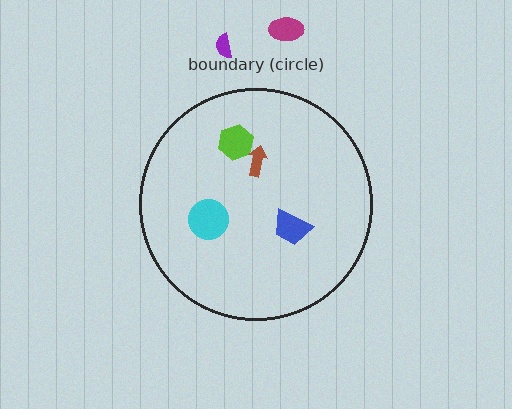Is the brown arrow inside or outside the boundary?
Inside.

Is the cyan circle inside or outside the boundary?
Inside.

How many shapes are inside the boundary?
4 inside, 2 outside.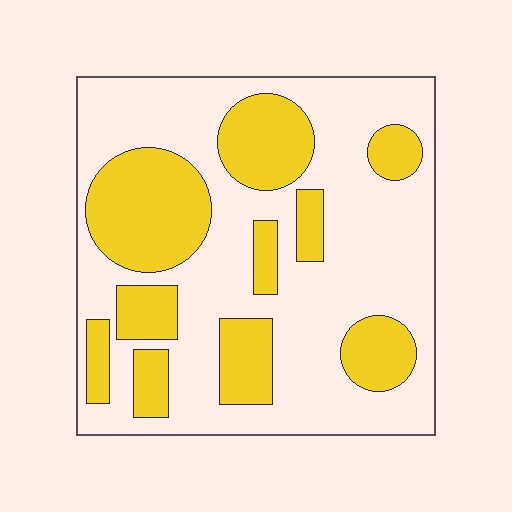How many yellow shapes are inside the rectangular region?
10.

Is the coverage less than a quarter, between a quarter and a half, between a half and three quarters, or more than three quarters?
Between a quarter and a half.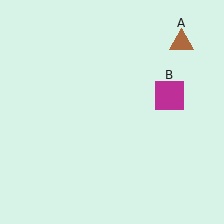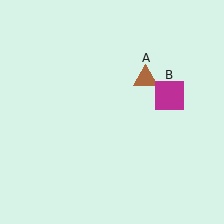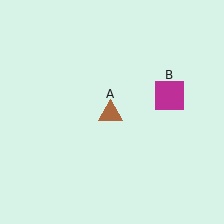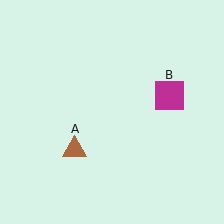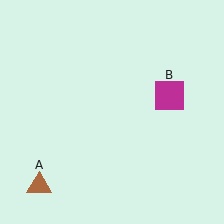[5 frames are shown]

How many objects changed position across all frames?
1 object changed position: brown triangle (object A).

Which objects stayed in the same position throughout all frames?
Magenta square (object B) remained stationary.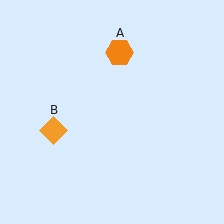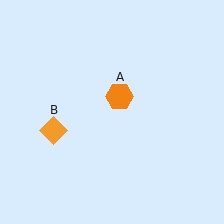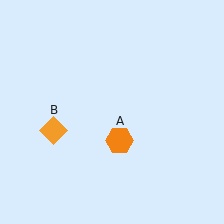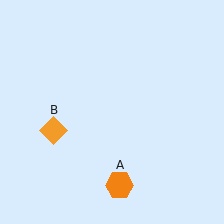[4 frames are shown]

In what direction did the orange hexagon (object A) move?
The orange hexagon (object A) moved down.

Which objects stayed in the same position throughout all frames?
Orange diamond (object B) remained stationary.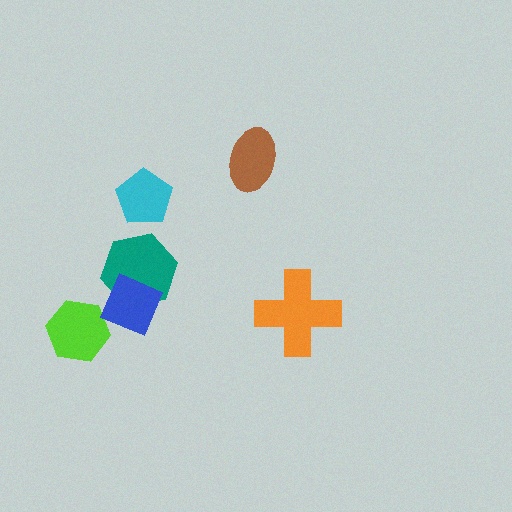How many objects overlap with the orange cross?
0 objects overlap with the orange cross.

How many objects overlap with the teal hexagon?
1 object overlaps with the teal hexagon.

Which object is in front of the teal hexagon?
The blue diamond is in front of the teal hexagon.